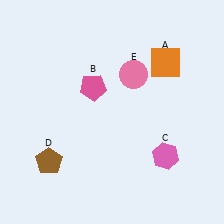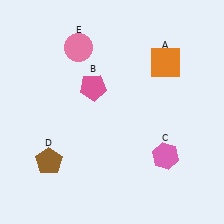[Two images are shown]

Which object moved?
The pink circle (E) moved left.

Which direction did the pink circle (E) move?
The pink circle (E) moved left.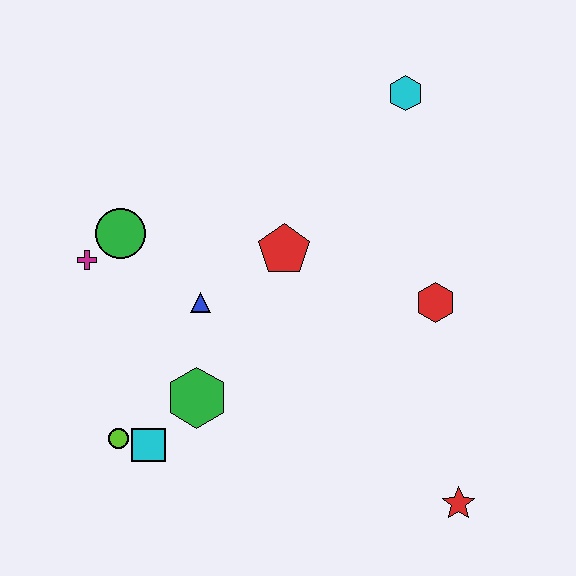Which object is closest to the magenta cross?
The green circle is closest to the magenta cross.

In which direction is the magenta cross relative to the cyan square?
The magenta cross is above the cyan square.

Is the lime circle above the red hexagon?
No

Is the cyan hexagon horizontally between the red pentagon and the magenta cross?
No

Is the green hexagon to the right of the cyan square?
Yes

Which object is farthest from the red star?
The magenta cross is farthest from the red star.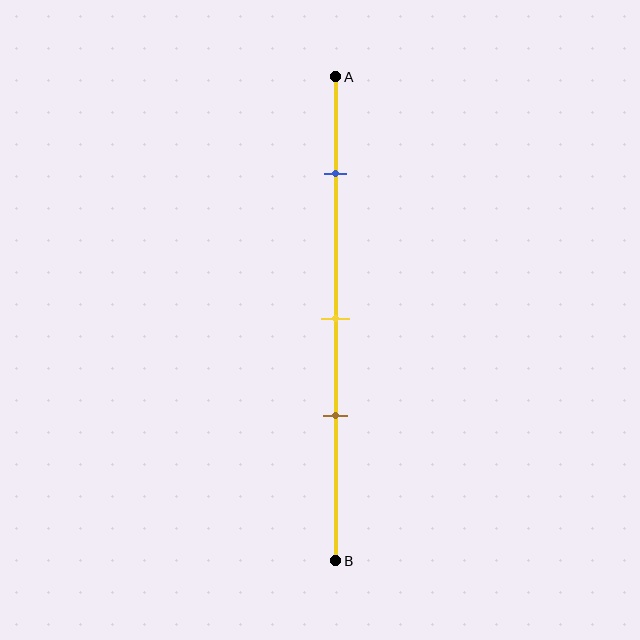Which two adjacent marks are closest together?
The yellow and brown marks are the closest adjacent pair.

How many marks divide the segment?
There are 3 marks dividing the segment.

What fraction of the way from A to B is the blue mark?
The blue mark is approximately 20% (0.2) of the way from A to B.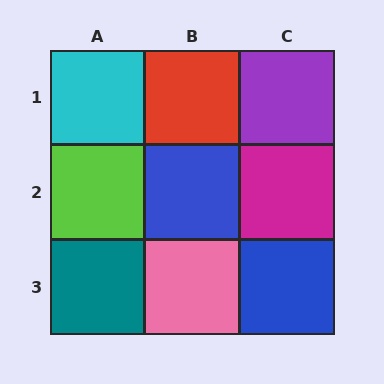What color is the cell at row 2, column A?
Lime.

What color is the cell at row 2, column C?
Magenta.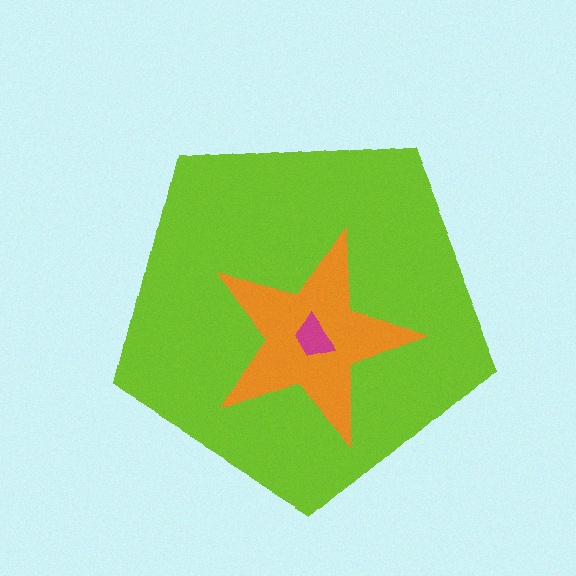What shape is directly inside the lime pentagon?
The orange star.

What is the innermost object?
The magenta trapezoid.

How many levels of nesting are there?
3.